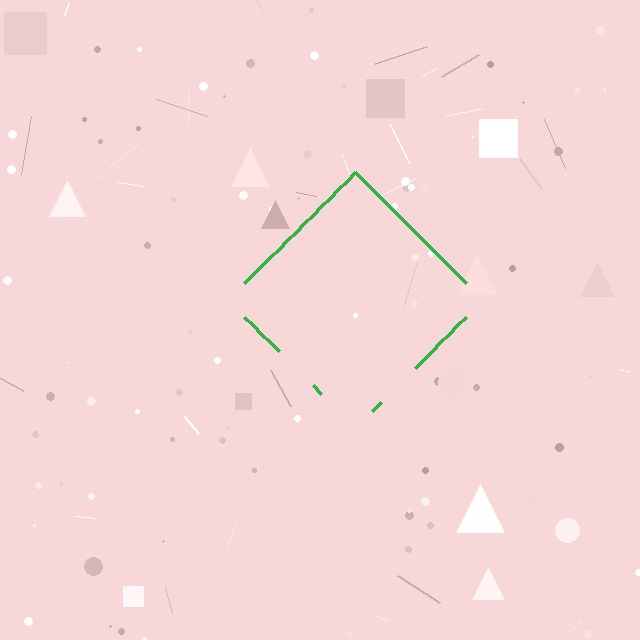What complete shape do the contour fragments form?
The contour fragments form a diamond.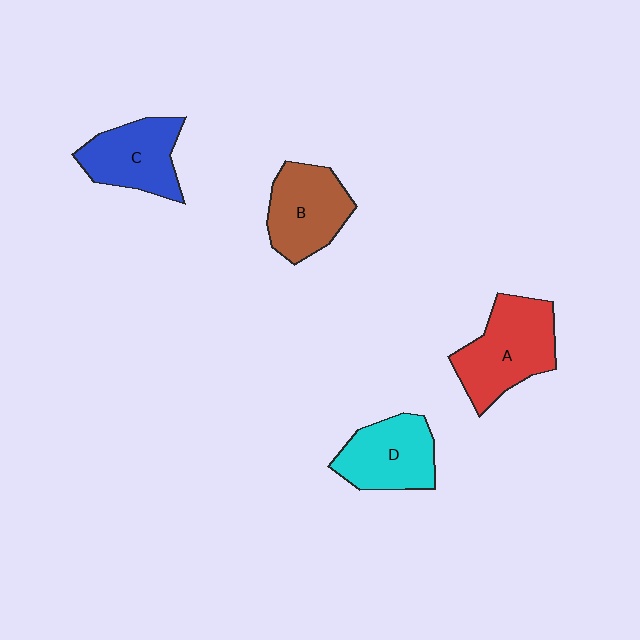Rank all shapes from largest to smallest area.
From largest to smallest: A (red), B (brown), D (cyan), C (blue).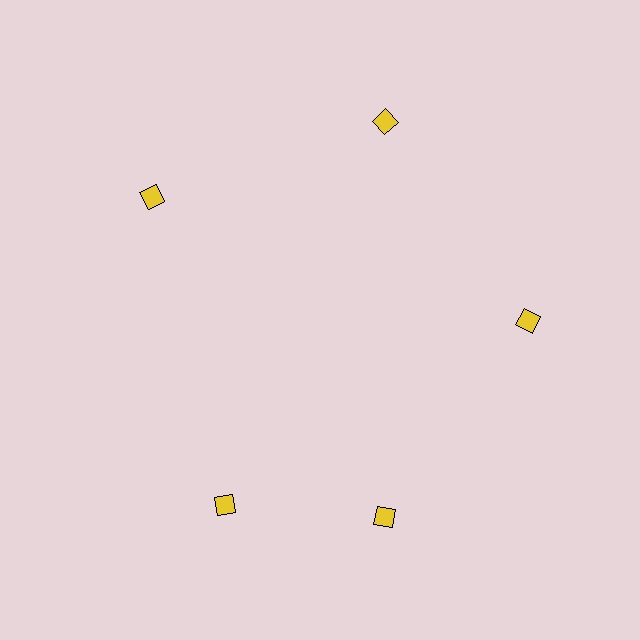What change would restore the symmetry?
The symmetry would be restored by rotating it back into even spacing with its neighbors so that all 5 diamonds sit at equal angles and equal distance from the center.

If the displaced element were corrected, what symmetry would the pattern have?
It would have 5-fold rotational symmetry — the pattern would map onto itself every 72 degrees.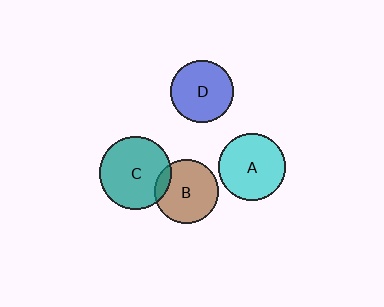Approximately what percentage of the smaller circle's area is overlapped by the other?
Approximately 15%.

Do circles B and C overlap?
Yes.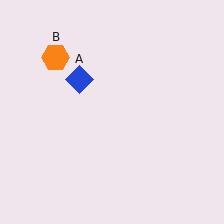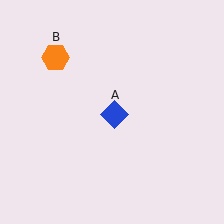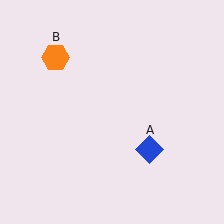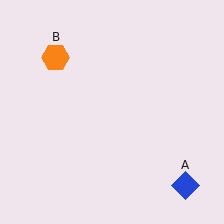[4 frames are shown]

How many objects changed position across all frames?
1 object changed position: blue diamond (object A).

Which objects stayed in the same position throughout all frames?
Orange hexagon (object B) remained stationary.